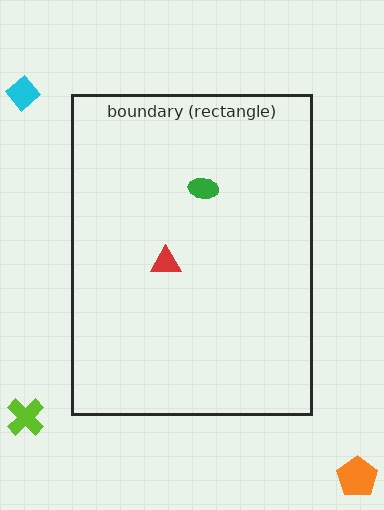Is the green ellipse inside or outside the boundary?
Inside.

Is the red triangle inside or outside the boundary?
Inside.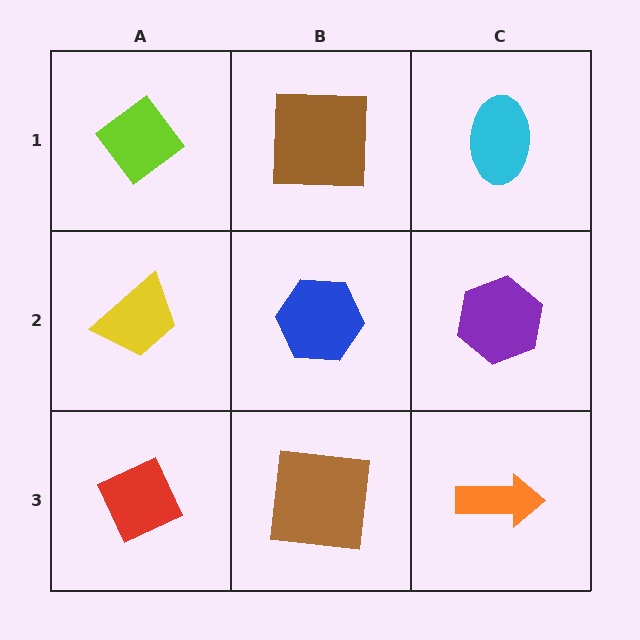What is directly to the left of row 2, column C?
A blue hexagon.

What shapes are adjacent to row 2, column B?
A brown square (row 1, column B), a brown square (row 3, column B), a yellow trapezoid (row 2, column A), a purple hexagon (row 2, column C).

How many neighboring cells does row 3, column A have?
2.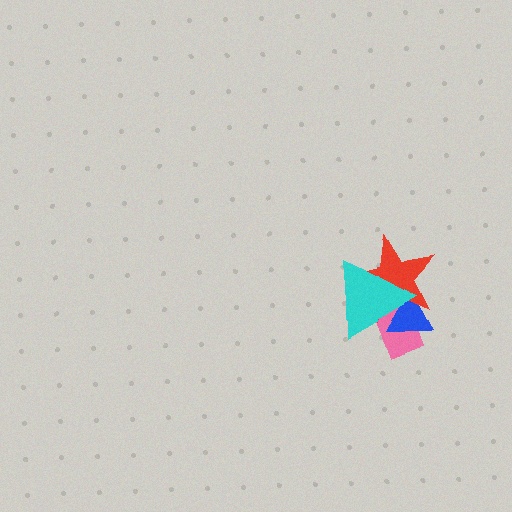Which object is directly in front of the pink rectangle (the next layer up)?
The blue triangle is directly in front of the pink rectangle.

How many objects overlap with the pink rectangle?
3 objects overlap with the pink rectangle.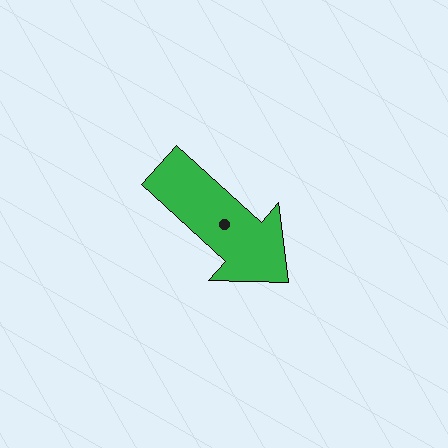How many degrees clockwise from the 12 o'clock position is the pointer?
Approximately 132 degrees.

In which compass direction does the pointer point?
Southeast.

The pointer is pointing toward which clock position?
Roughly 4 o'clock.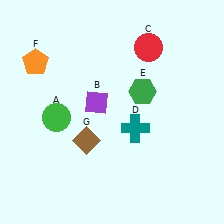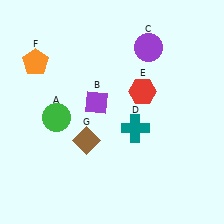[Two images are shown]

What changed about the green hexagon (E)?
In Image 1, E is green. In Image 2, it changed to red.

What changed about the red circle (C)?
In Image 1, C is red. In Image 2, it changed to purple.